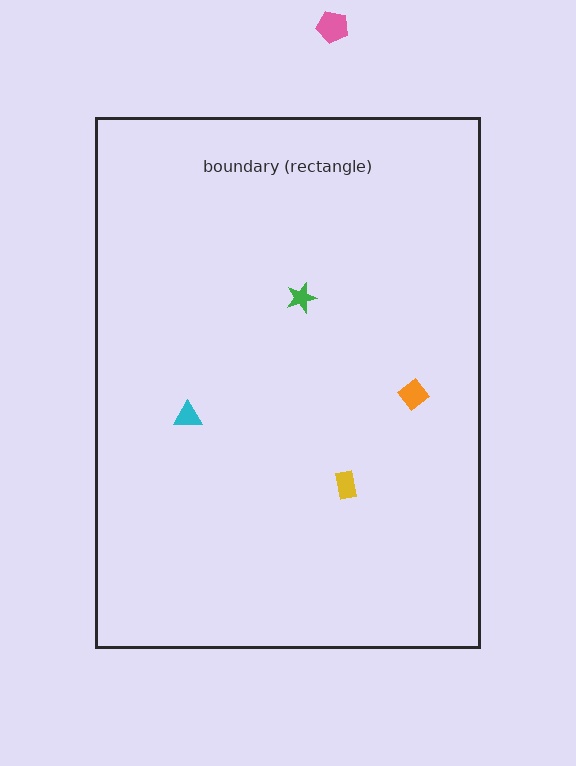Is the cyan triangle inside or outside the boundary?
Inside.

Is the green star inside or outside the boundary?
Inside.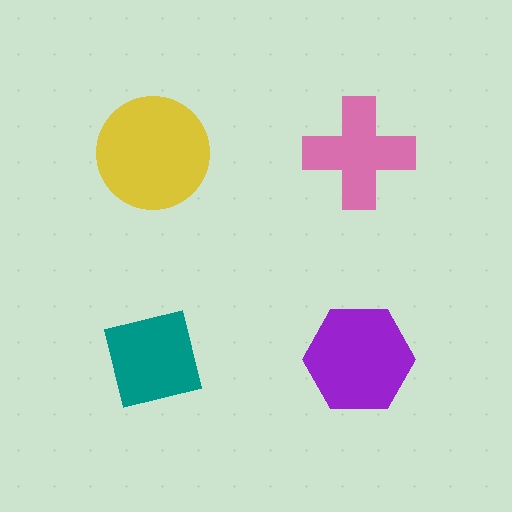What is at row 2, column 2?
A purple hexagon.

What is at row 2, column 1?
A teal square.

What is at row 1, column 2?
A pink cross.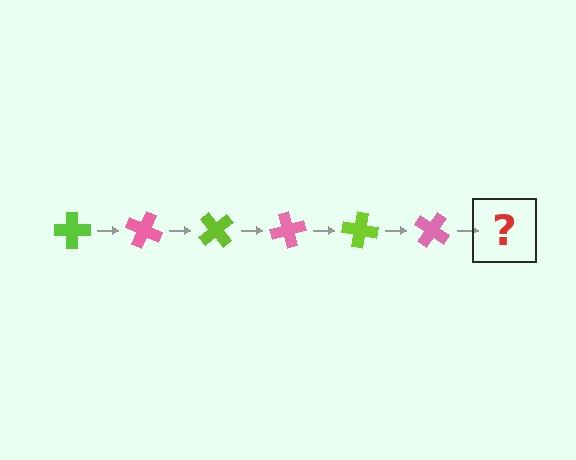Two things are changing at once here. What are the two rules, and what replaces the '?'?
The two rules are that it rotates 25 degrees each step and the color cycles through lime and pink. The '?' should be a lime cross, rotated 150 degrees from the start.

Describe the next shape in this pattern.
It should be a lime cross, rotated 150 degrees from the start.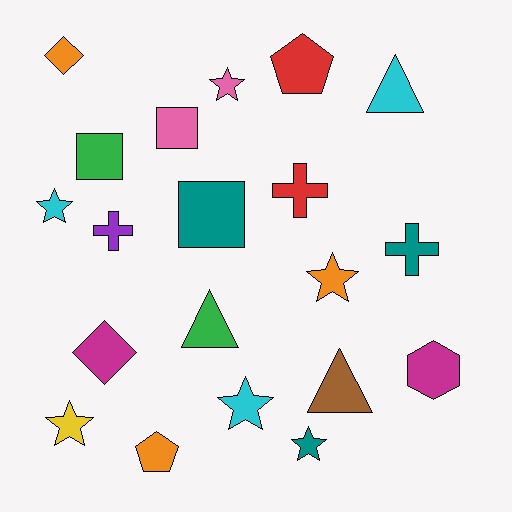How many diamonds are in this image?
There are 2 diamonds.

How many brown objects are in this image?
There is 1 brown object.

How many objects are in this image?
There are 20 objects.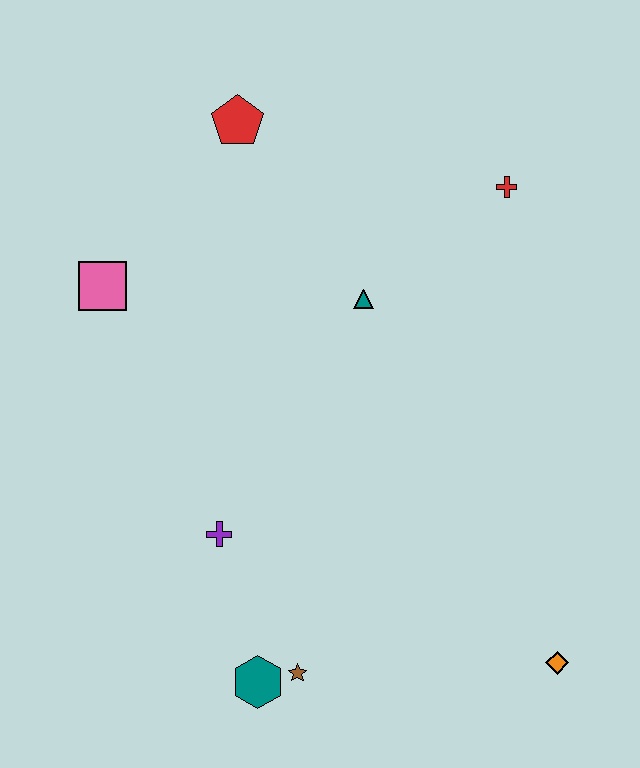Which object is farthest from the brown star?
The red pentagon is farthest from the brown star.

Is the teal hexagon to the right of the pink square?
Yes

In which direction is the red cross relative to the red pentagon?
The red cross is to the right of the red pentagon.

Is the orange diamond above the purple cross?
No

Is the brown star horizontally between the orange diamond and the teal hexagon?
Yes